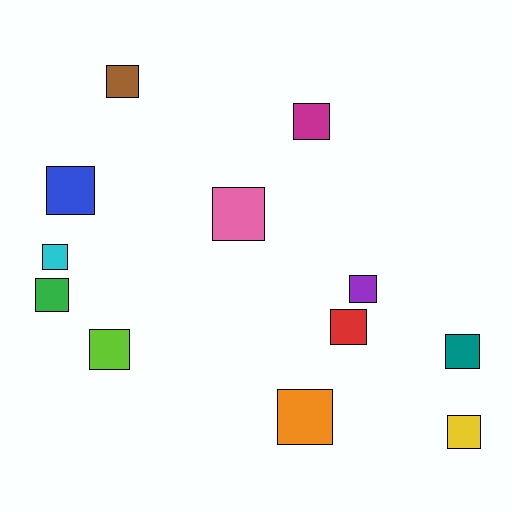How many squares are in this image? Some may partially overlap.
There are 12 squares.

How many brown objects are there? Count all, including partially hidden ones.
There is 1 brown object.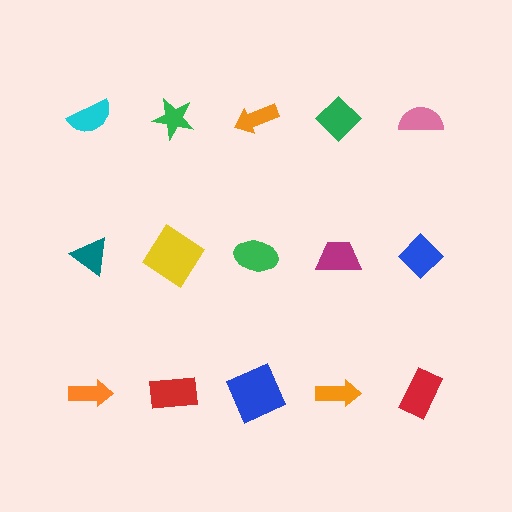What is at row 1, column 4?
A green diamond.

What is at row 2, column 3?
A green ellipse.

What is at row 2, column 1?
A teal triangle.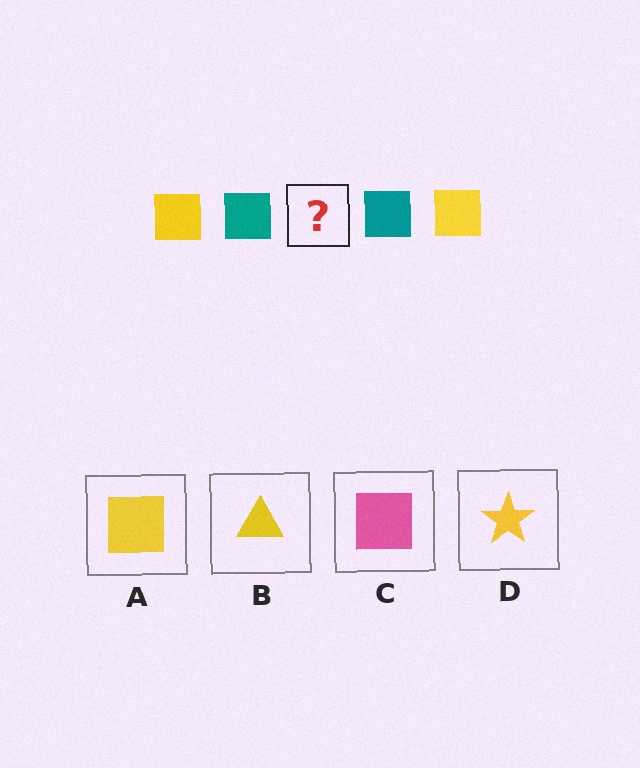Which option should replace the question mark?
Option A.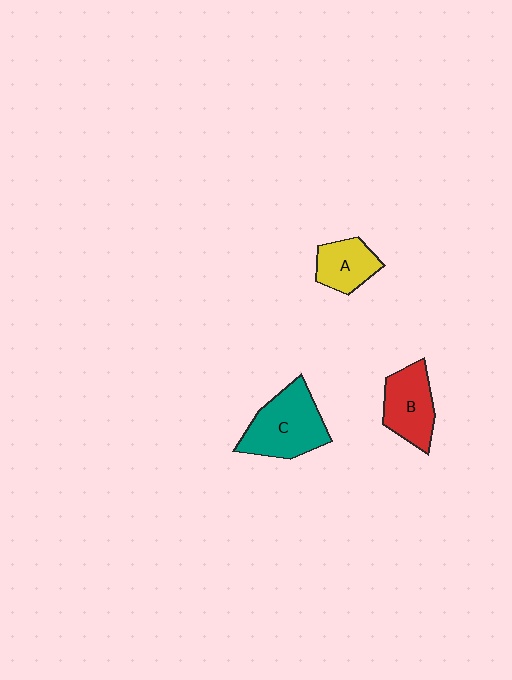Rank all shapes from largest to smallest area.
From largest to smallest: C (teal), B (red), A (yellow).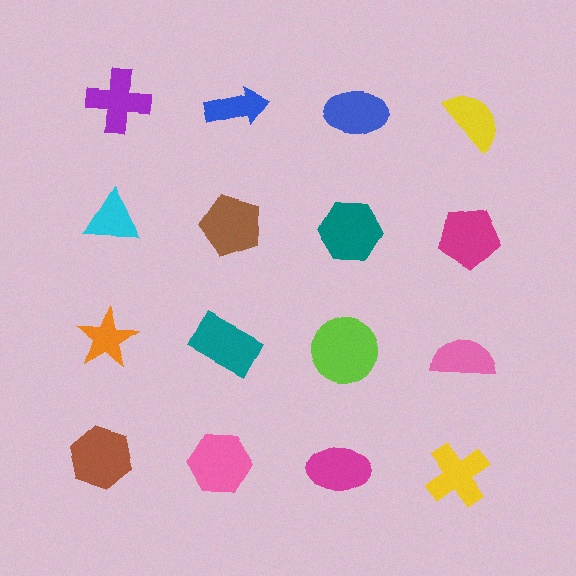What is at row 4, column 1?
A brown hexagon.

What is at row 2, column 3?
A teal hexagon.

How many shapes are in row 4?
4 shapes.